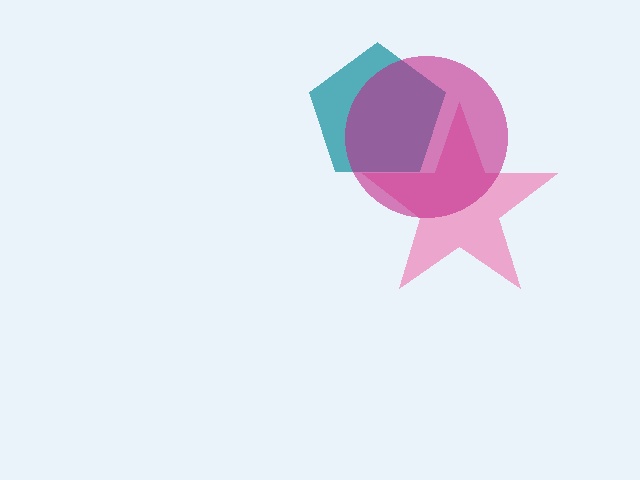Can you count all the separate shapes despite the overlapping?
Yes, there are 3 separate shapes.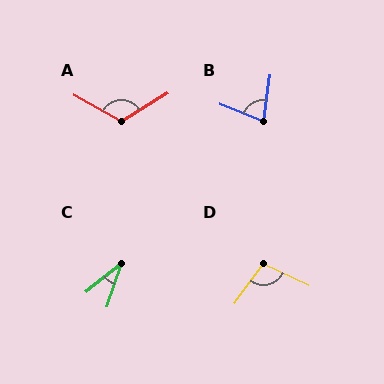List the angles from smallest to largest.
C (33°), B (77°), D (101°), A (119°).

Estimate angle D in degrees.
Approximately 101 degrees.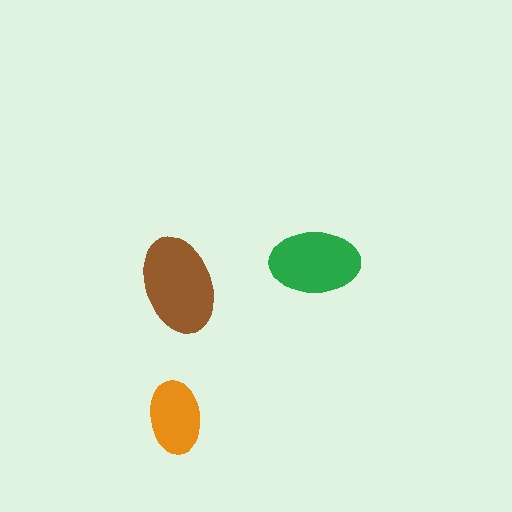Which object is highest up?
The green ellipse is topmost.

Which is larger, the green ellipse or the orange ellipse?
The green one.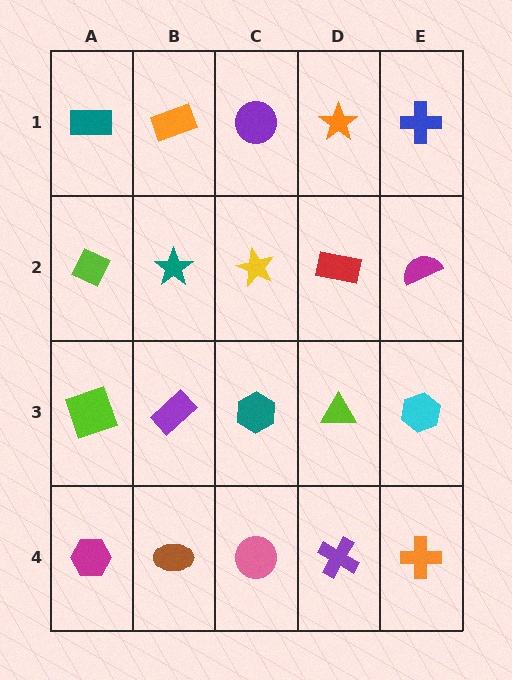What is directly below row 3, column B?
A brown ellipse.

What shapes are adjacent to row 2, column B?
An orange rectangle (row 1, column B), a purple rectangle (row 3, column B), a lime diamond (row 2, column A), a yellow star (row 2, column C).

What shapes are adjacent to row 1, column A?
A lime diamond (row 2, column A), an orange rectangle (row 1, column B).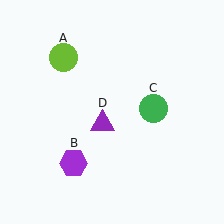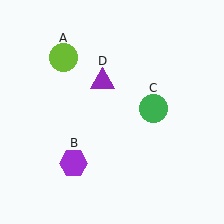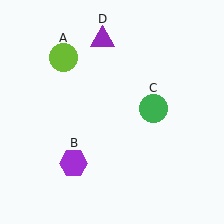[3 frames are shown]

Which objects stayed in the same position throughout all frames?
Lime circle (object A) and purple hexagon (object B) and green circle (object C) remained stationary.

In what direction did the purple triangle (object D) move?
The purple triangle (object D) moved up.